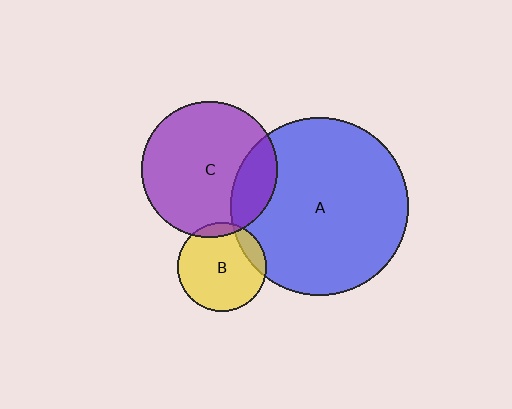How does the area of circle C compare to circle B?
Approximately 2.3 times.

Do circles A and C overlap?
Yes.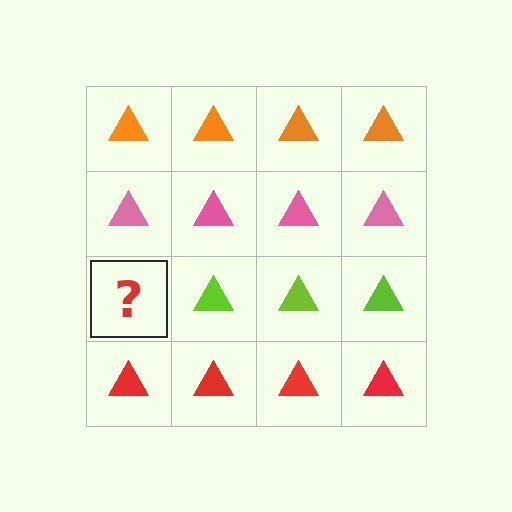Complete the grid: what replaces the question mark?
The question mark should be replaced with a lime triangle.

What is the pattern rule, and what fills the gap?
The rule is that each row has a consistent color. The gap should be filled with a lime triangle.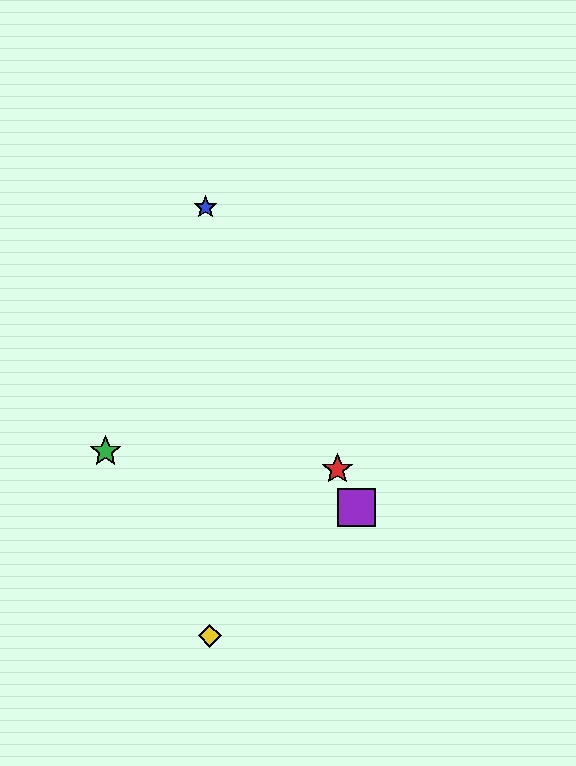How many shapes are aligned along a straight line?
3 shapes (the red star, the blue star, the purple square) are aligned along a straight line.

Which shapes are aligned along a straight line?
The red star, the blue star, the purple square are aligned along a straight line.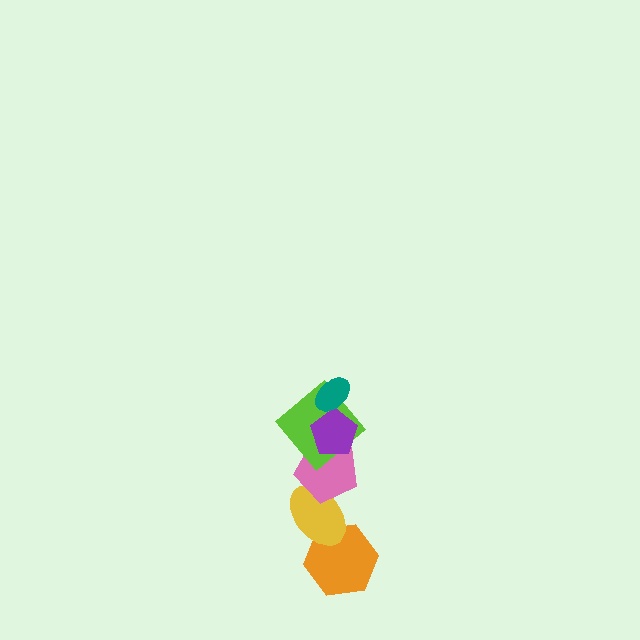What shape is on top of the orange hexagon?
The yellow ellipse is on top of the orange hexagon.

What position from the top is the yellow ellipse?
The yellow ellipse is 5th from the top.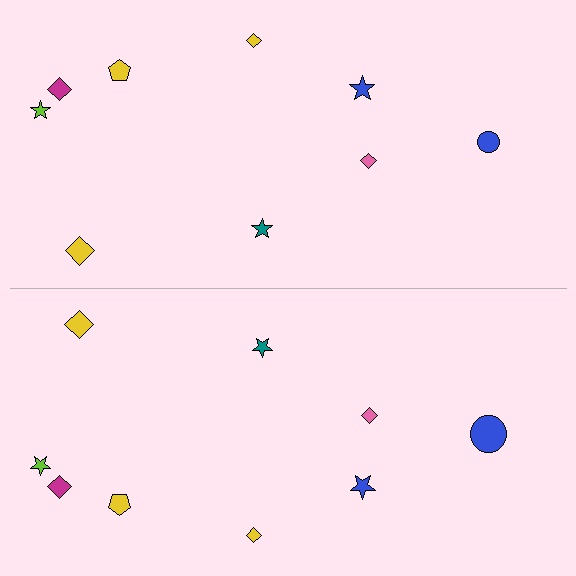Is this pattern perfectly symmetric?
No, the pattern is not perfectly symmetric. The blue circle on the bottom side has a different size than its mirror counterpart.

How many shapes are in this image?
There are 18 shapes in this image.